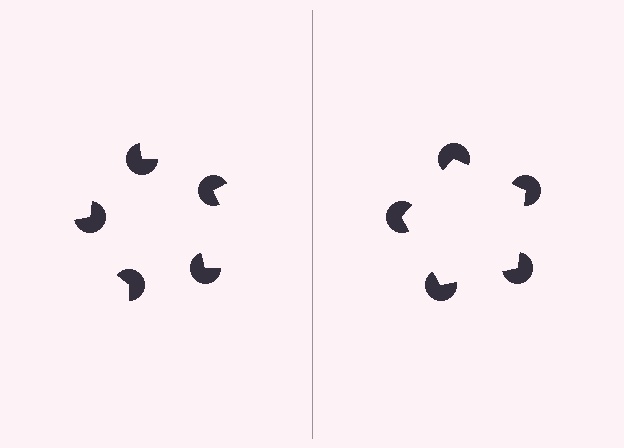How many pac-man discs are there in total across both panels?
10 — 5 on each side.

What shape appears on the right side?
An illusory pentagon.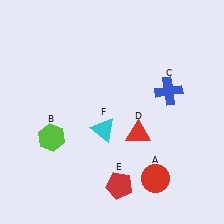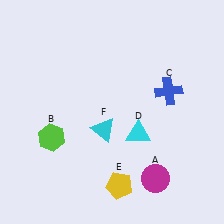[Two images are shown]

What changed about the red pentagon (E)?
In Image 1, E is red. In Image 2, it changed to yellow.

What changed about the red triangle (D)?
In Image 1, D is red. In Image 2, it changed to cyan.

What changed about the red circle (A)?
In Image 1, A is red. In Image 2, it changed to magenta.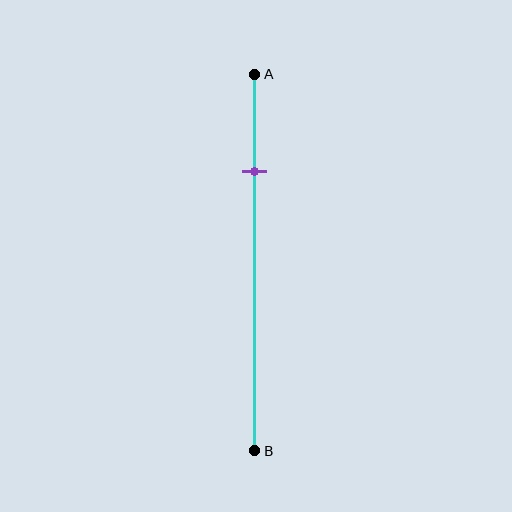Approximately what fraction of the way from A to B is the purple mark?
The purple mark is approximately 25% of the way from A to B.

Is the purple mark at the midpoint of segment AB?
No, the mark is at about 25% from A, not at the 50% midpoint.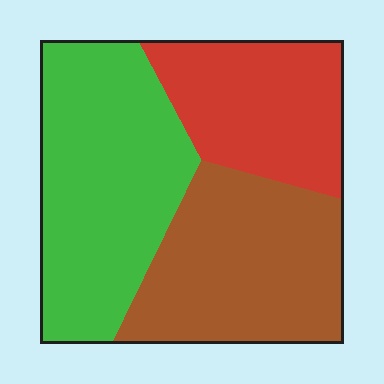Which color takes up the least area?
Red, at roughly 25%.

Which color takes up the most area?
Green, at roughly 40%.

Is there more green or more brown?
Green.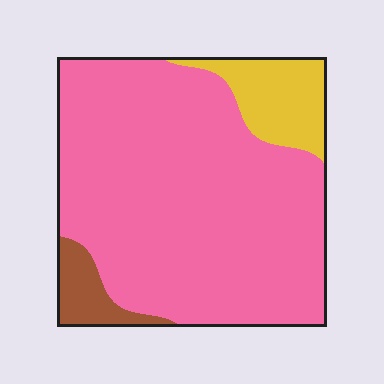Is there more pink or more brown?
Pink.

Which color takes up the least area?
Brown, at roughly 5%.